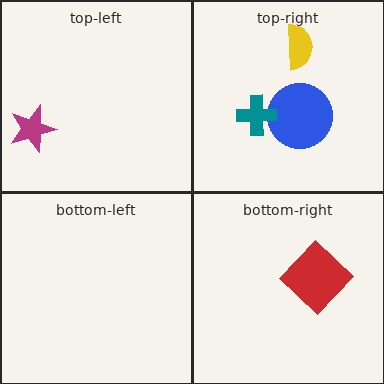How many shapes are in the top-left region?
1.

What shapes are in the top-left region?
The magenta star.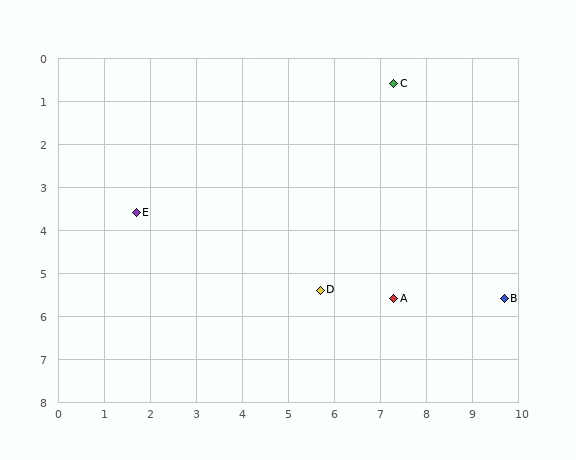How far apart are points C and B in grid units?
Points C and B are about 5.5 grid units apart.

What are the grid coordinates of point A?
Point A is at approximately (7.3, 5.6).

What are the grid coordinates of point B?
Point B is at approximately (9.7, 5.6).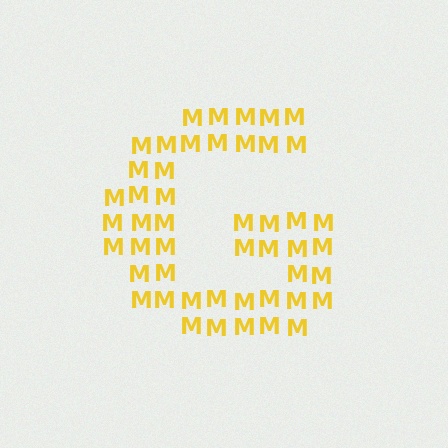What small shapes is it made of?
It is made of small letter M's.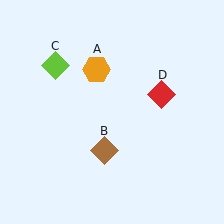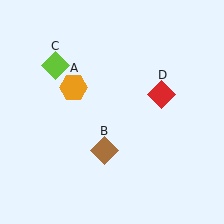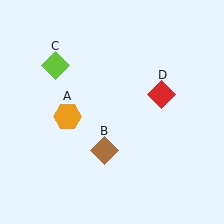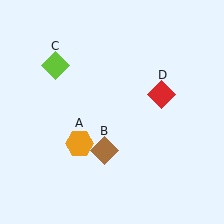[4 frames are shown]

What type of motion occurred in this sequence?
The orange hexagon (object A) rotated counterclockwise around the center of the scene.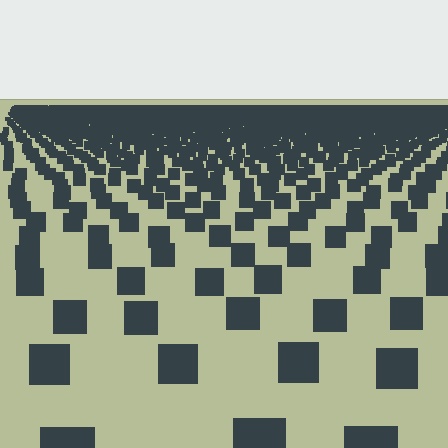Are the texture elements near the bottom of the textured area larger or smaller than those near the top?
Larger. Near the bottom, elements are closer to the viewer and appear at a bigger on-screen size.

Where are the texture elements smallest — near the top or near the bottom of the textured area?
Near the top.